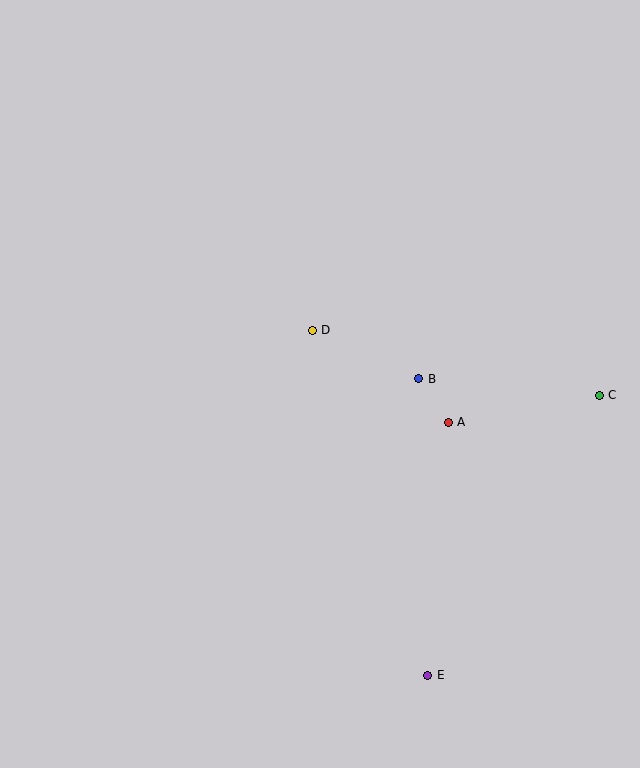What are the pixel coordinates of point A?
Point A is at (448, 422).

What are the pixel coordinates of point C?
Point C is at (599, 395).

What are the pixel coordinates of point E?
Point E is at (428, 675).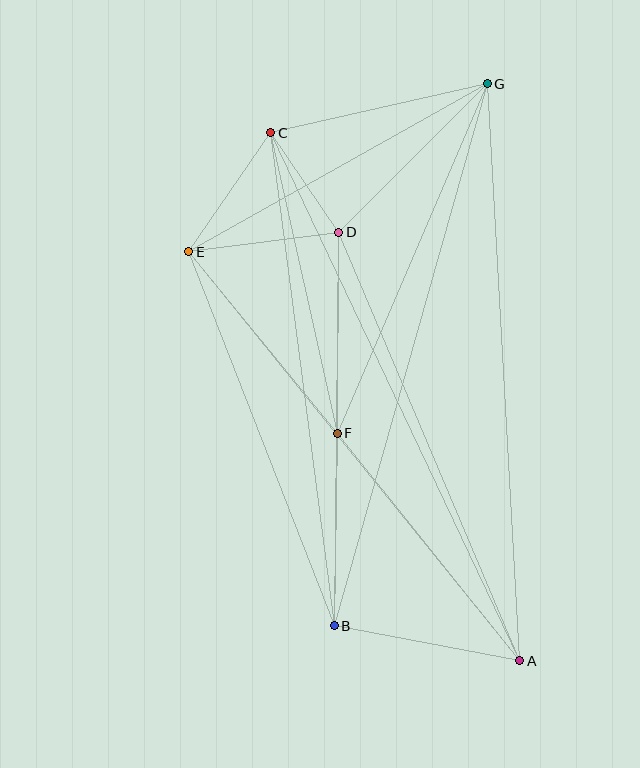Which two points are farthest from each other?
Points A and C are farthest from each other.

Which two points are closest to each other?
Points C and D are closest to each other.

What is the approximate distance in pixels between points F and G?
The distance between F and G is approximately 380 pixels.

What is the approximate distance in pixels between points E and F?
The distance between E and F is approximately 235 pixels.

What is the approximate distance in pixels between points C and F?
The distance between C and F is approximately 308 pixels.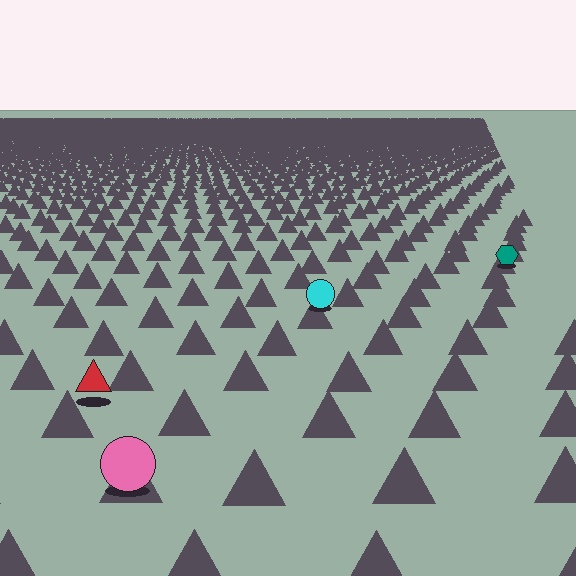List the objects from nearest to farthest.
From nearest to farthest: the pink circle, the red triangle, the cyan circle, the teal hexagon.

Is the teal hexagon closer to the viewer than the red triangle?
No. The red triangle is closer — you can tell from the texture gradient: the ground texture is coarser near it.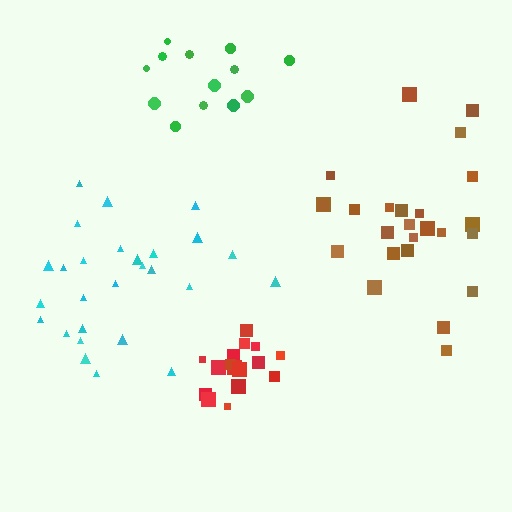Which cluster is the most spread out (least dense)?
Brown.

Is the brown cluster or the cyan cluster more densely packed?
Cyan.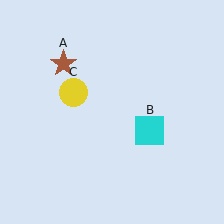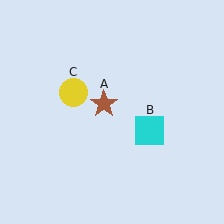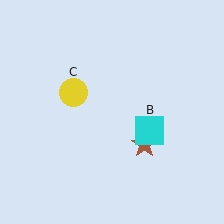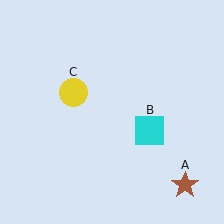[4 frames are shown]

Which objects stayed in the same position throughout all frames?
Cyan square (object B) and yellow circle (object C) remained stationary.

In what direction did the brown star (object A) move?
The brown star (object A) moved down and to the right.